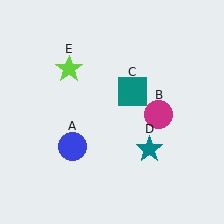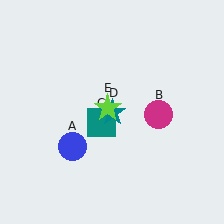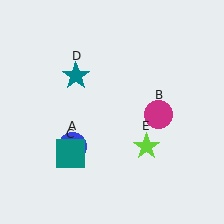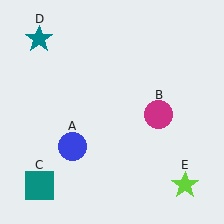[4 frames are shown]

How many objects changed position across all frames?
3 objects changed position: teal square (object C), teal star (object D), lime star (object E).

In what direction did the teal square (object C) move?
The teal square (object C) moved down and to the left.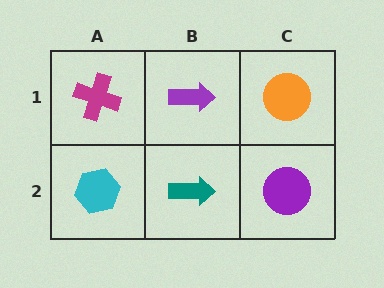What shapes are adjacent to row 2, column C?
An orange circle (row 1, column C), a teal arrow (row 2, column B).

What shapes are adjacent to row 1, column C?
A purple circle (row 2, column C), a purple arrow (row 1, column B).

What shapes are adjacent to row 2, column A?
A magenta cross (row 1, column A), a teal arrow (row 2, column B).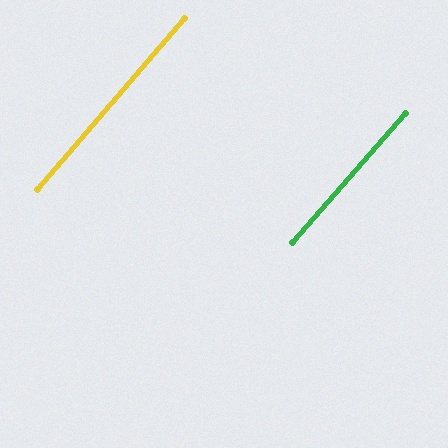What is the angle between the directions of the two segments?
Approximately 0 degrees.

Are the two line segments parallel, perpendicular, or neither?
Parallel — their directions differ by only 0.4°.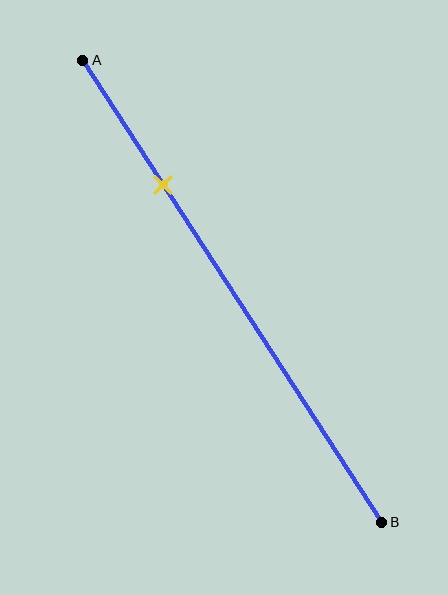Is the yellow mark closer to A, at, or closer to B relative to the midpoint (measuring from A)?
The yellow mark is closer to point A than the midpoint of segment AB.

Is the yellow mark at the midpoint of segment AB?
No, the mark is at about 25% from A, not at the 50% midpoint.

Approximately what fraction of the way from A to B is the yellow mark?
The yellow mark is approximately 25% of the way from A to B.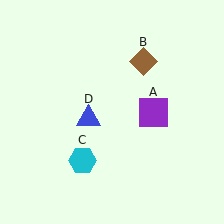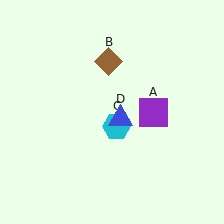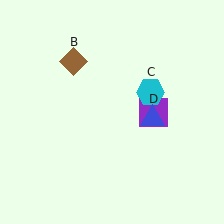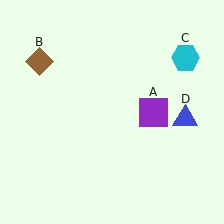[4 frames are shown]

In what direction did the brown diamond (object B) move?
The brown diamond (object B) moved left.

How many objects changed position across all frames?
3 objects changed position: brown diamond (object B), cyan hexagon (object C), blue triangle (object D).